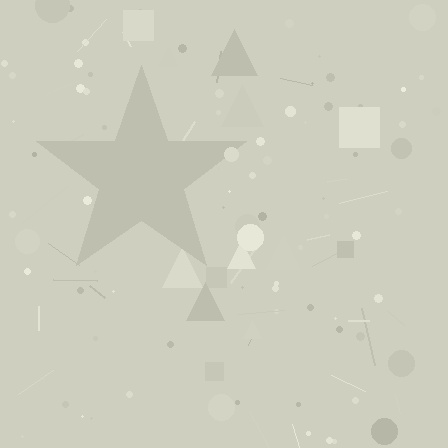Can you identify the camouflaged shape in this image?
The camouflaged shape is a star.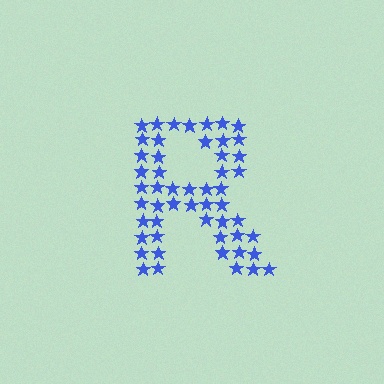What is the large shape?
The large shape is the letter R.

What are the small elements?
The small elements are stars.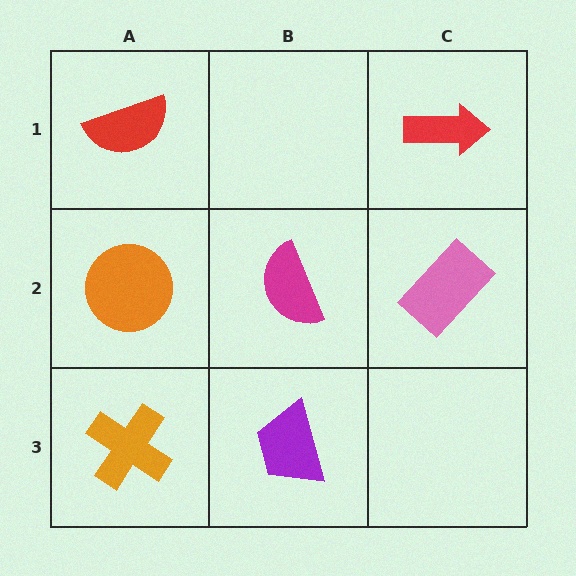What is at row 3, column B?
A purple trapezoid.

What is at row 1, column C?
A red arrow.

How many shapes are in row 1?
2 shapes.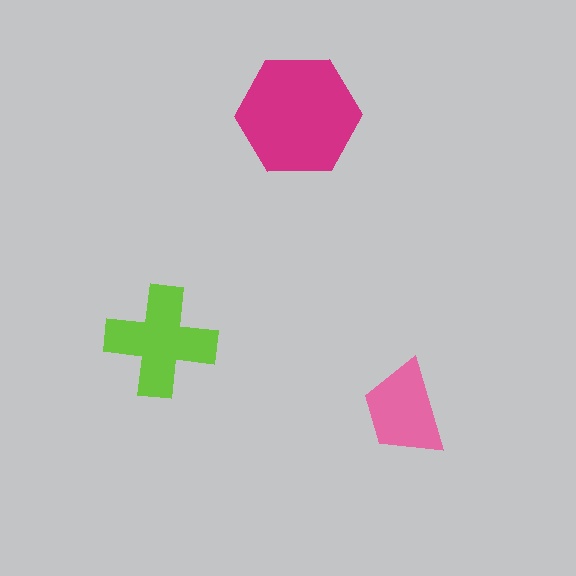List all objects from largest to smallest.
The magenta hexagon, the lime cross, the pink trapezoid.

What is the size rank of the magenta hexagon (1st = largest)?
1st.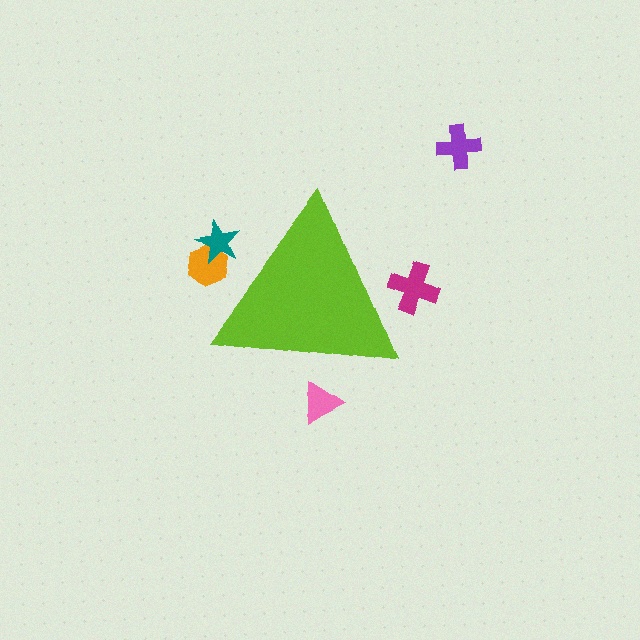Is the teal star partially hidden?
Yes, the teal star is partially hidden behind the lime triangle.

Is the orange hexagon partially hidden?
Yes, the orange hexagon is partially hidden behind the lime triangle.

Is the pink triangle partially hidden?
Yes, the pink triangle is partially hidden behind the lime triangle.